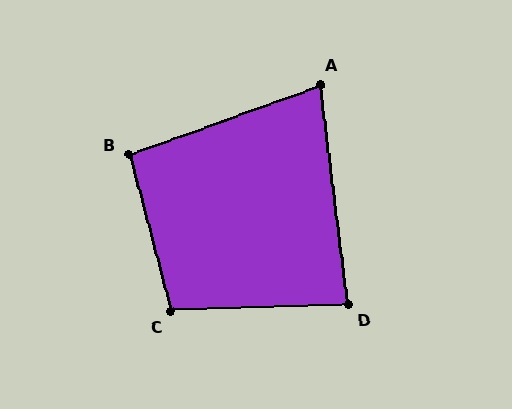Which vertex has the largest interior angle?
C, at approximately 103 degrees.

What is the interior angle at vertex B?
Approximately 95 degrees (obtuse).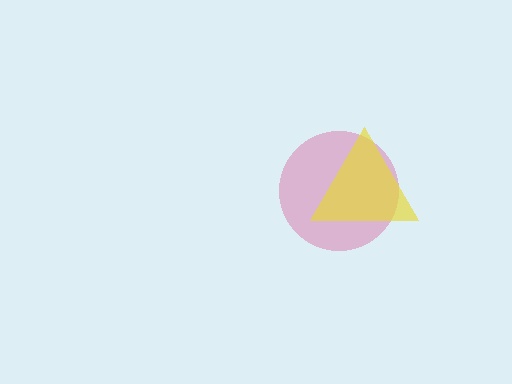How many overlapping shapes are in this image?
There are 2 overlapping shapes in the image.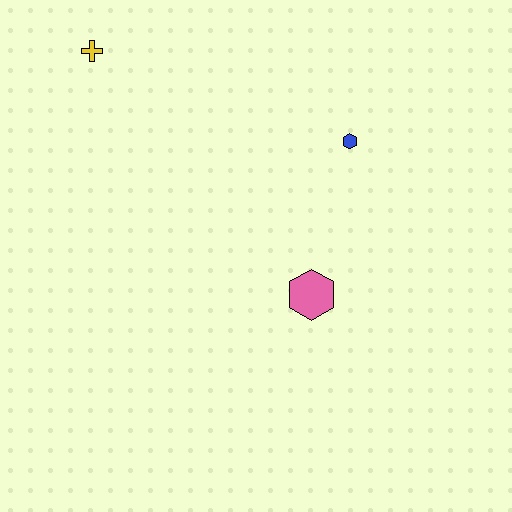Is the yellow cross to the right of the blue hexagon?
No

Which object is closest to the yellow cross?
The blue hexagon is closest to the yellow cross.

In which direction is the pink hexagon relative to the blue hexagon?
The pink hexagon is below the blue hexagon.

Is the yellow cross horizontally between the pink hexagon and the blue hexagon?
No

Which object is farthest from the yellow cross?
The pink hexagon is farthest from the yellow cross.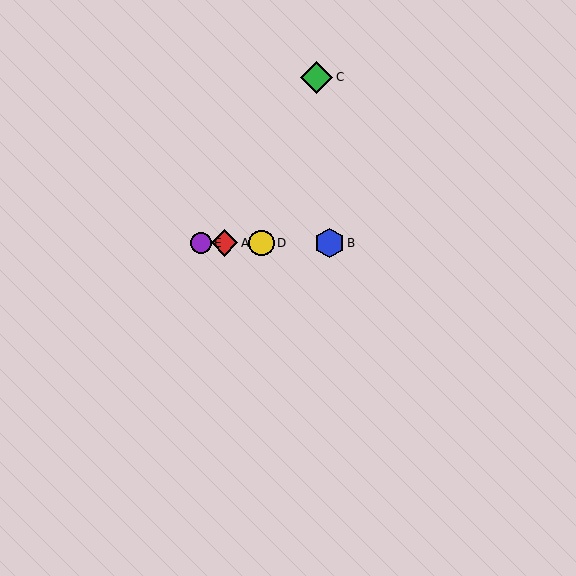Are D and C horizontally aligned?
No, D is at y≈243 and C is at y≈77.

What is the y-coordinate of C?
Object C is at y≈77.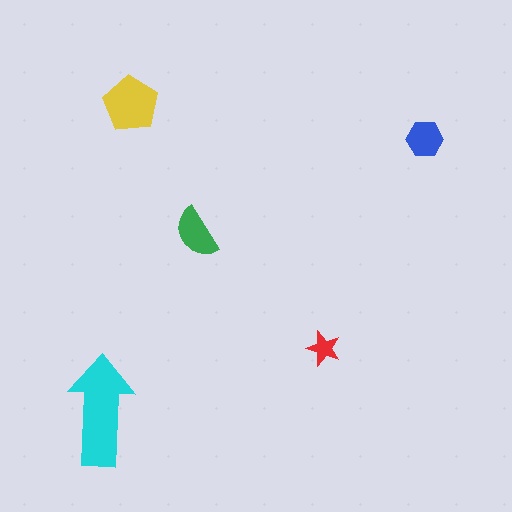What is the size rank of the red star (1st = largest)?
5th.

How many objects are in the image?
There are 5 objects in the image.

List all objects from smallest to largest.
The red star, the blue hexagon, the green semicircle, the yellow pentagon, the cyan arrow.